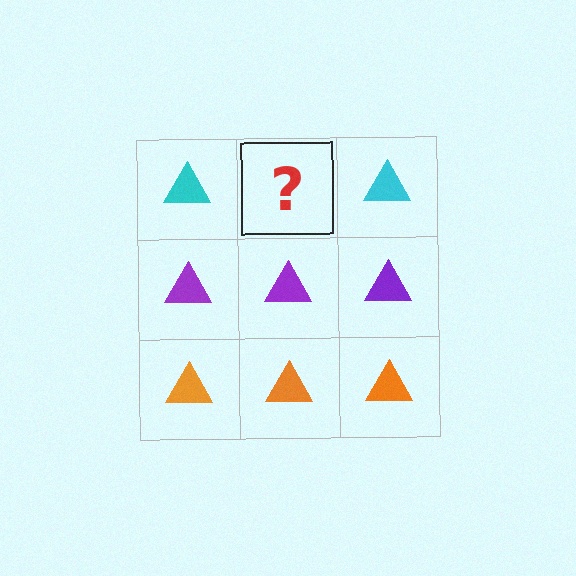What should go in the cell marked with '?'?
The missing cell should contain a cyan triangle.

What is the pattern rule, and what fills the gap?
The rule is that each row has a consistent color. The gap should be filled with a cyan triangle.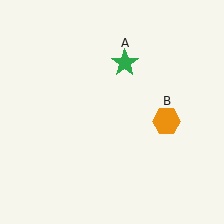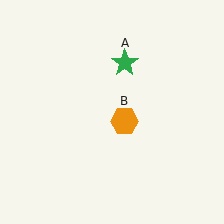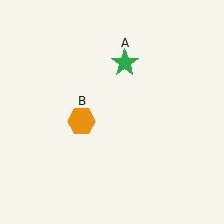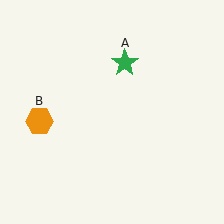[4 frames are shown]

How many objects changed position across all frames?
1 object changed position: orange hexagon (object B).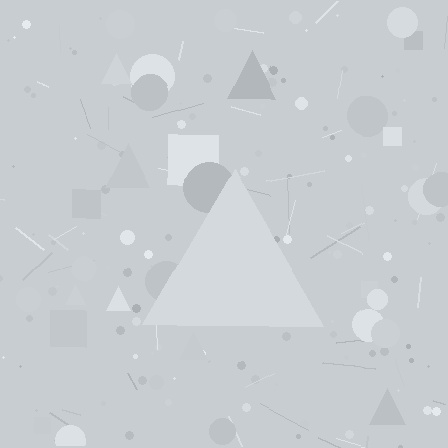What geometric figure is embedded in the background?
A triangle is embedded in the background.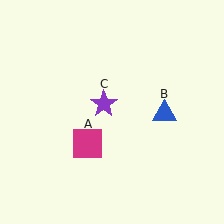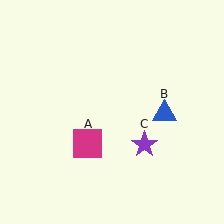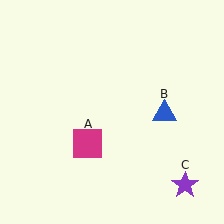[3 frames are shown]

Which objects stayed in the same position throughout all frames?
Magenta square (object A) and blue triangle (object B) remained stationary.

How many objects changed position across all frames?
1 object changed position: purple star (object C).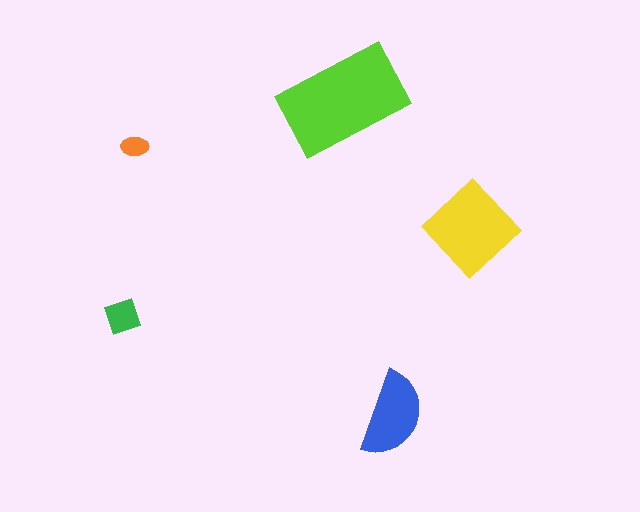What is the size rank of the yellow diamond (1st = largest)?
2nd.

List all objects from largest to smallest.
The lime rectangle, the yellow diamond, the blue semicircle, the green diamond, the orange ellipse.